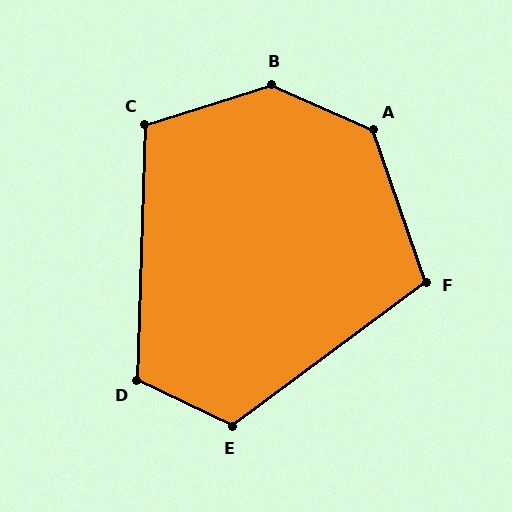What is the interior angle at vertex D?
Approximately 114 degrees (obtuse).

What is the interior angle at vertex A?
Approximately 133 degrees (obtuse).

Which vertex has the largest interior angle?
B, at approximately 139 degrees.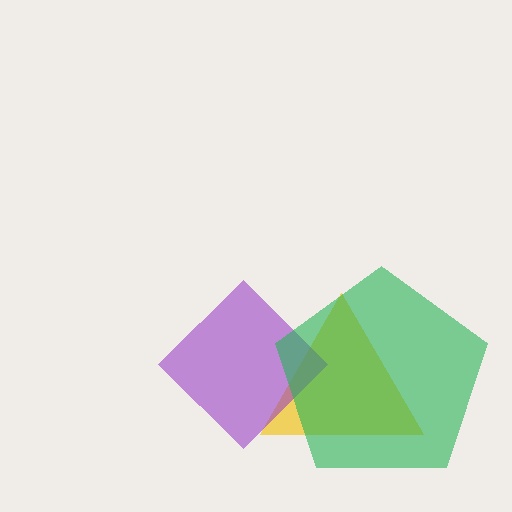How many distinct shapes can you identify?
There are 3 distinct shapes: a yellow triangle, a purple diamond, a green pentagon.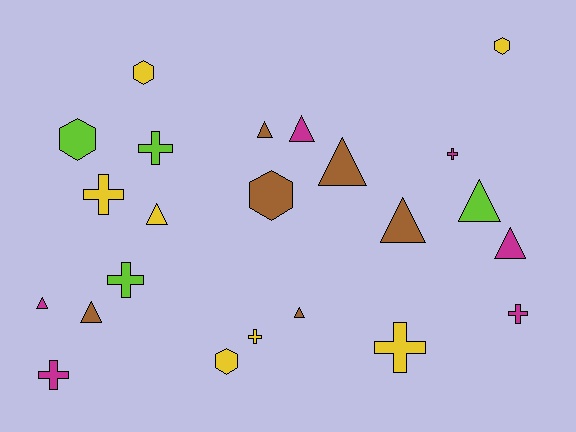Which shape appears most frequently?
Triangle, with 10 objects.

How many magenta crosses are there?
There are 3 magenta crosses.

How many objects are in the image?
There are 23 objects.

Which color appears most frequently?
Yellow, with 7 objects.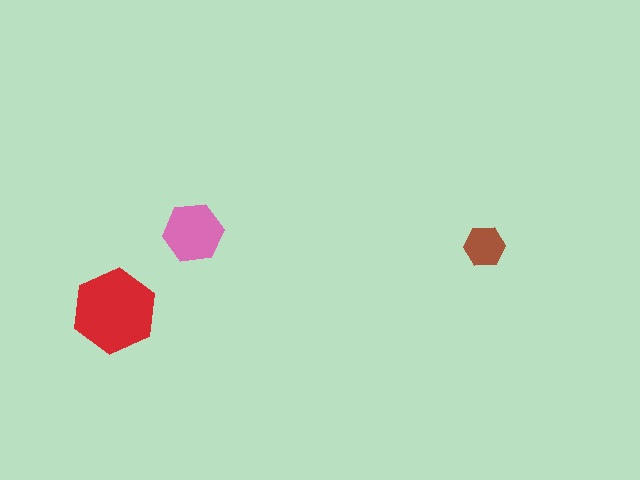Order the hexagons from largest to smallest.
the red one, the pink one, the brown one.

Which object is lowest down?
The red hexagon is bottommost.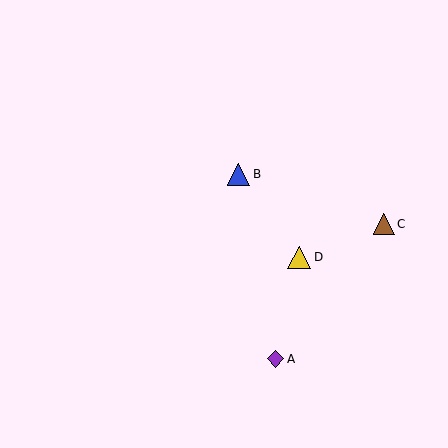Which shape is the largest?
The yellow triangle (labeled D) is the largest.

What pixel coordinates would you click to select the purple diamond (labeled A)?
Click at (276, 359) to select the purple diamond A.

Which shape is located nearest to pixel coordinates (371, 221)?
The brown triangle (labeled C) at (384, 224) is nearest to that location.